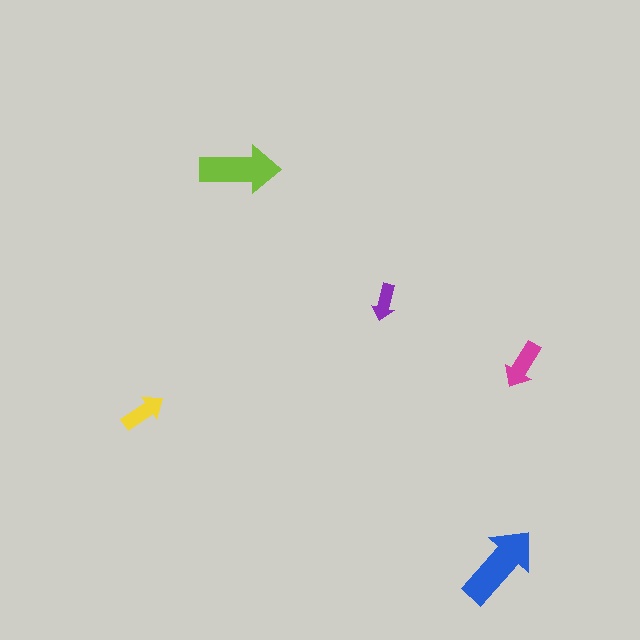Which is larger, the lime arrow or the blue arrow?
The blue one.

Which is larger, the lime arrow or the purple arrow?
The lime one.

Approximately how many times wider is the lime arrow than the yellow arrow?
About 2 times wider.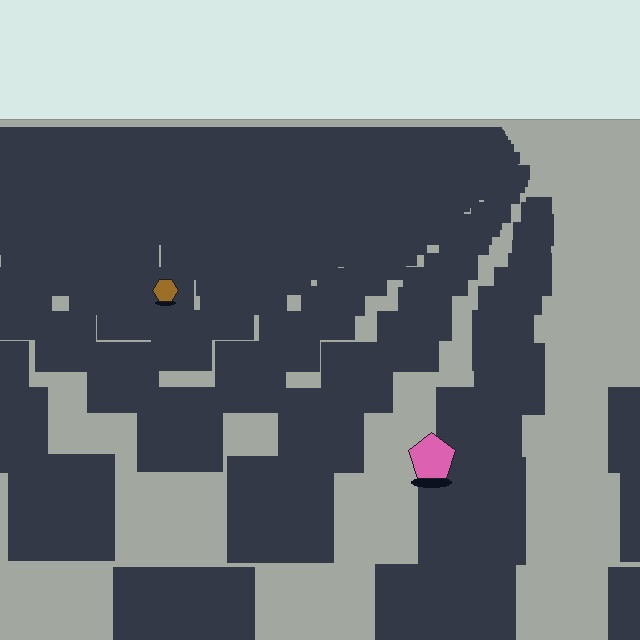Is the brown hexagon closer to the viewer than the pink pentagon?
No. The pink pentagon is closer — you can tell from the texture gradient: the ground texture is coarser near it.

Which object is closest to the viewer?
The pink pentagon is closest. The texture marks near it are larger and more spread out.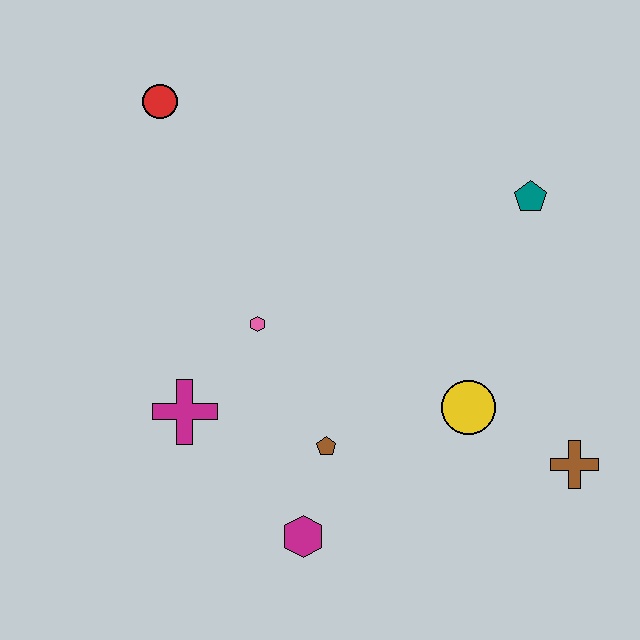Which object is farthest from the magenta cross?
The teal pentagon is farthest from the magenta cross.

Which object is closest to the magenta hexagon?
The brown pentagon is closest to the magenta hexagon.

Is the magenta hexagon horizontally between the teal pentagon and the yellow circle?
No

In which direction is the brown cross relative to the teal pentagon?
The brown cross is below the teal pentagon.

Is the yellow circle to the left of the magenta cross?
No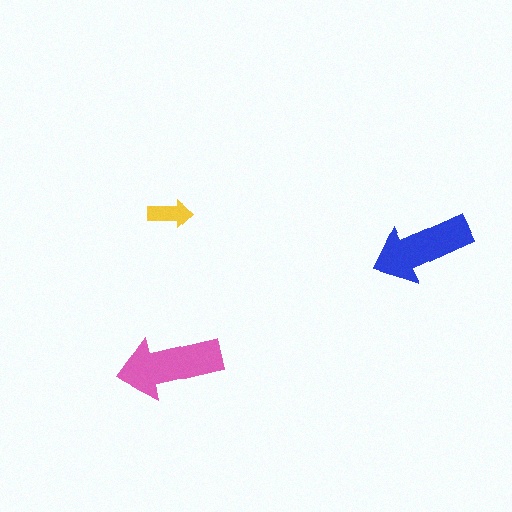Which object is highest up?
The yellow arrow is topmost.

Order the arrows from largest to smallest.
the pink one, the blue one, the yellow one.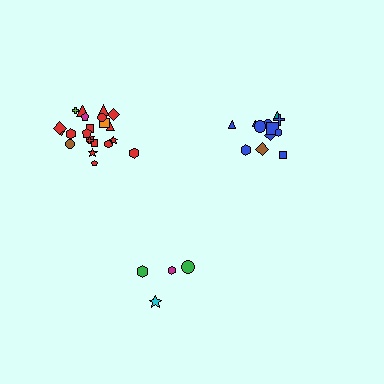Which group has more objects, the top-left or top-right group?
The top-left group.